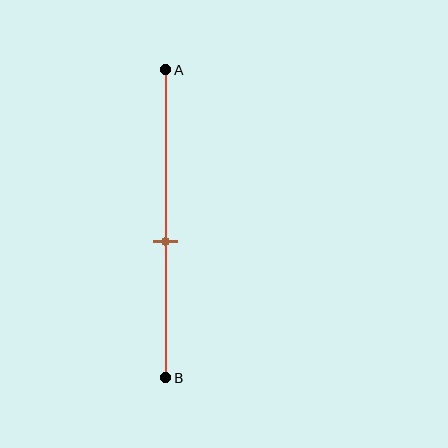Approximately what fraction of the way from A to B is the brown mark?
The brown mark is approximately 55% of the way from A to B.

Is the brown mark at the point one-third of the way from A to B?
No, the mark is at about 55% from A, not at the 33% one-third point.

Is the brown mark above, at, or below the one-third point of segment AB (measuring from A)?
The brown mark is below the one-third point of segment AB.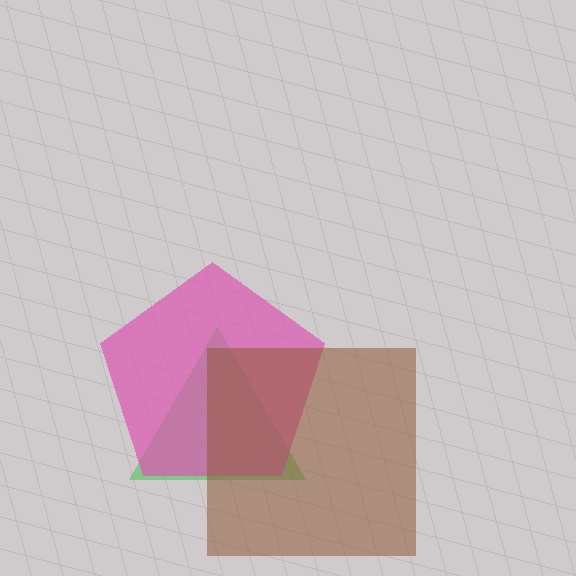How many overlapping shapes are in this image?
There are 3 overlapping shapes in the image.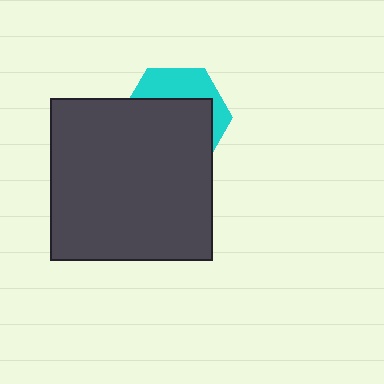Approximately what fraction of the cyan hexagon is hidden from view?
Roughly 67% of the cyan hexagon is hidden behind the dark gray square.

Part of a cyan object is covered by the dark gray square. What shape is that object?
It is a hexagon.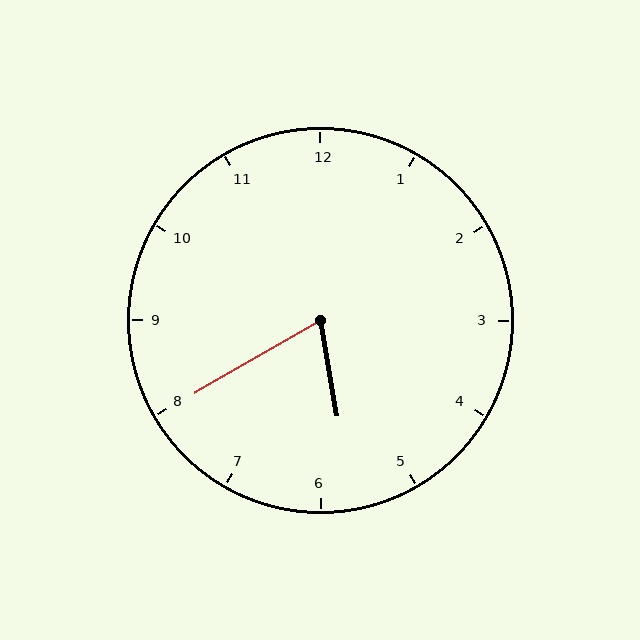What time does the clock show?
5:40.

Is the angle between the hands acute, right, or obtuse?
It is acute.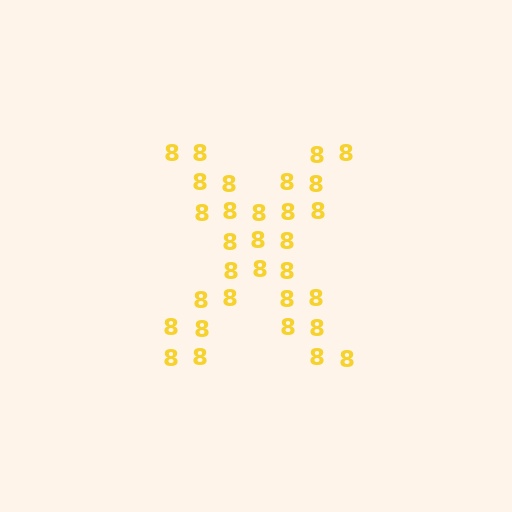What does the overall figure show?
The overall figure shows the letter X.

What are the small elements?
The small elements are digit 8's.